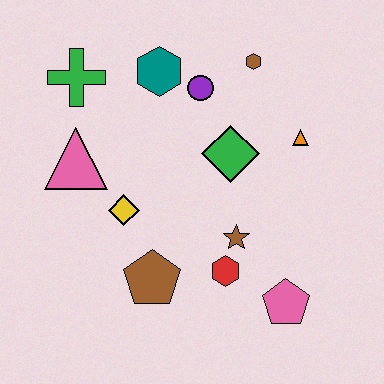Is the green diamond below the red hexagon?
No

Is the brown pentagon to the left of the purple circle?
Yes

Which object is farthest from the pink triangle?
The pink pentagon is farthest from the pink triangle.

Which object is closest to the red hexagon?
The brown star is closest to the red hexagon.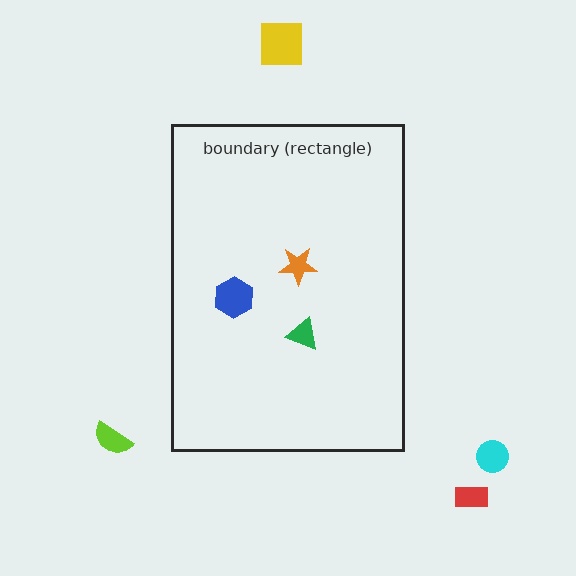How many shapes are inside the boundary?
3 inside, 4 outside.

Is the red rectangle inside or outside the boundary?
Outside.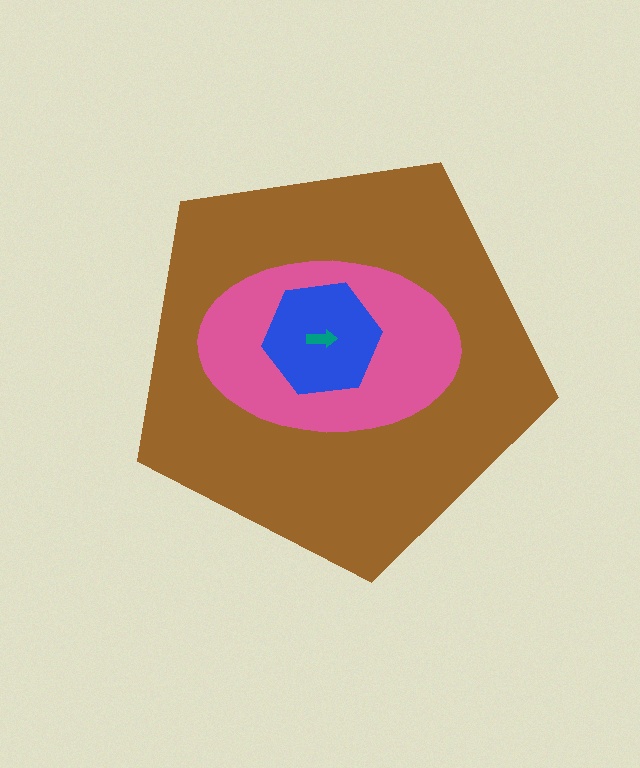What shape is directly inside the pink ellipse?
The blue hexagon.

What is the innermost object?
The teal arrow.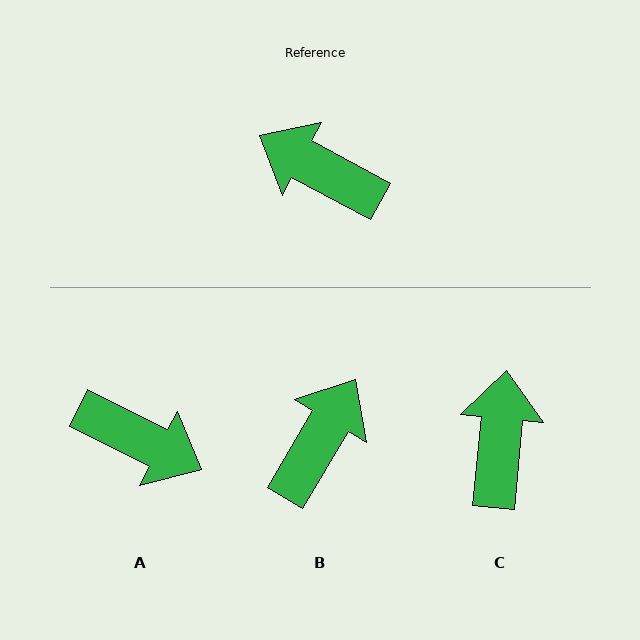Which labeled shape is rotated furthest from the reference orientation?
A, about 178 degrees away.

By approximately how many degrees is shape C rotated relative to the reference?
Approximately 67 degrees clockwise.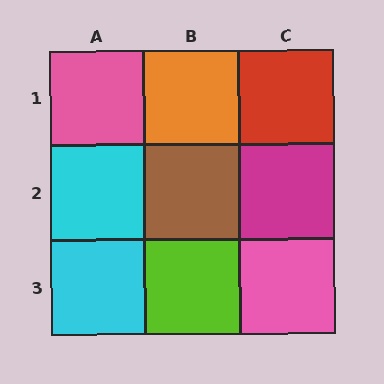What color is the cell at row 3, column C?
Pink.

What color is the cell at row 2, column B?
Brown.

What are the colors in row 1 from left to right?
Pink, orange, red.